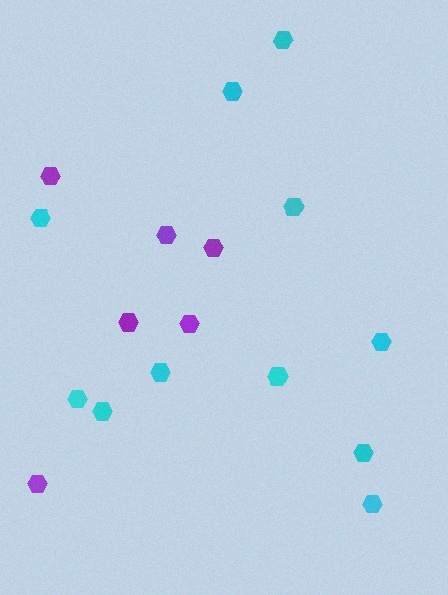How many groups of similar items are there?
There are 2 groups: one group of cyan hexagons (11) and one group of purple hexagons (6).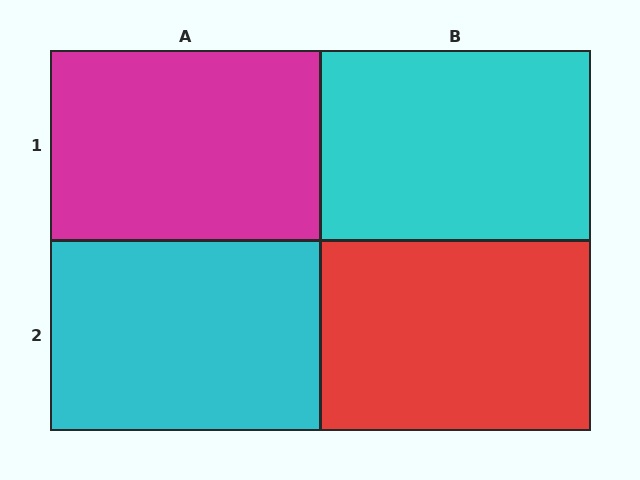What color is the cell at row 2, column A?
Cyan.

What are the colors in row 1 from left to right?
Magenta, cyan.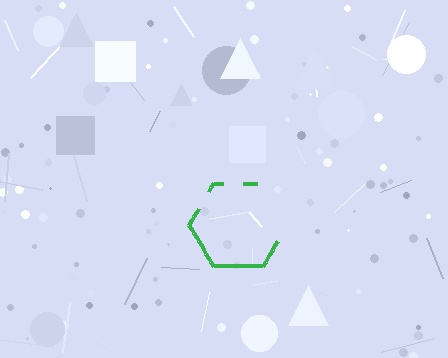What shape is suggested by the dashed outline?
The dashed outline suggests a hexagon.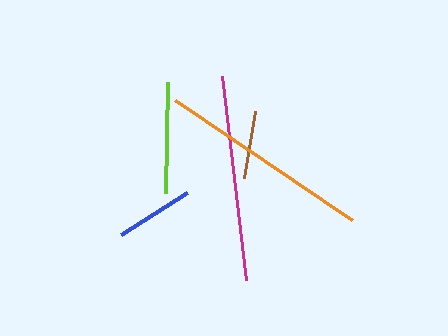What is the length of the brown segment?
The brown segment is approximately 68 pixels long.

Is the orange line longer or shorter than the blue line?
The orange line is longer than the blue line.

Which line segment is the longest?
The orange line is the longest at approximately 214 pixels.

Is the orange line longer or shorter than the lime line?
The orange line is longer than the lime line.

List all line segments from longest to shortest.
From longest to shortest: orange, magenta, lime, blue, brown.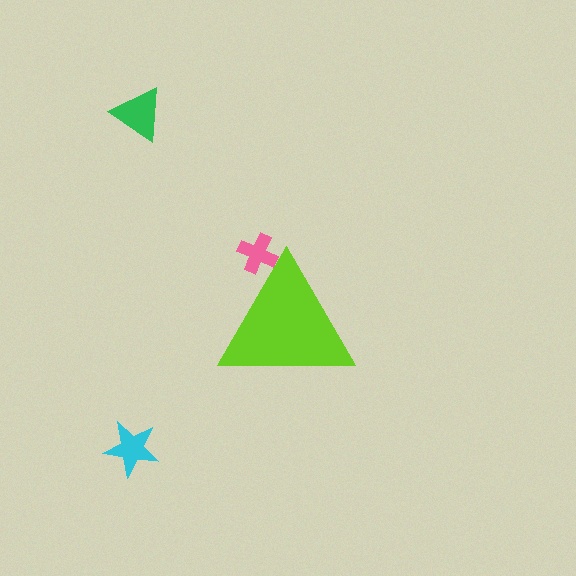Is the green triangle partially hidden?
No, the green triangle is fully visible.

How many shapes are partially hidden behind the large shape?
1 shape is partially hidden.